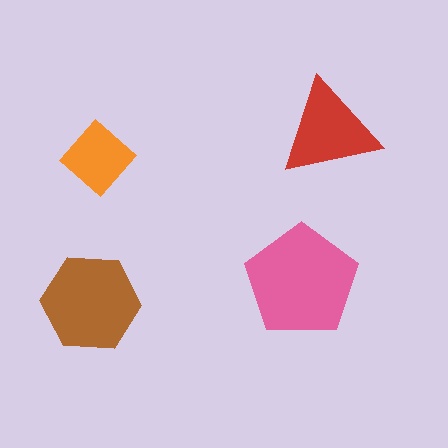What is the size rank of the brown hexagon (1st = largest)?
2nd.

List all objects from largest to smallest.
The pink pentagon, the brown hexagon, the red triangle, the orange diamond.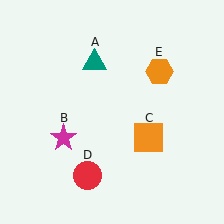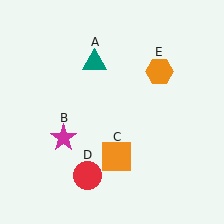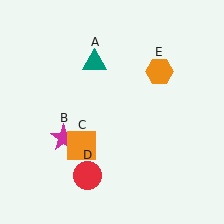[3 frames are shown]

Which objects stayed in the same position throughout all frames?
Teal triangle (object A) and magenta star (object B) and red circle (object D) and orange hexagon (object E) remained stationary.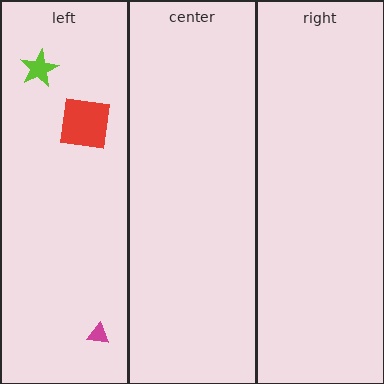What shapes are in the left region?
The lime star, the red square, the magenta triangle.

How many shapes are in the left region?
3.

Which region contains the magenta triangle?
The left region.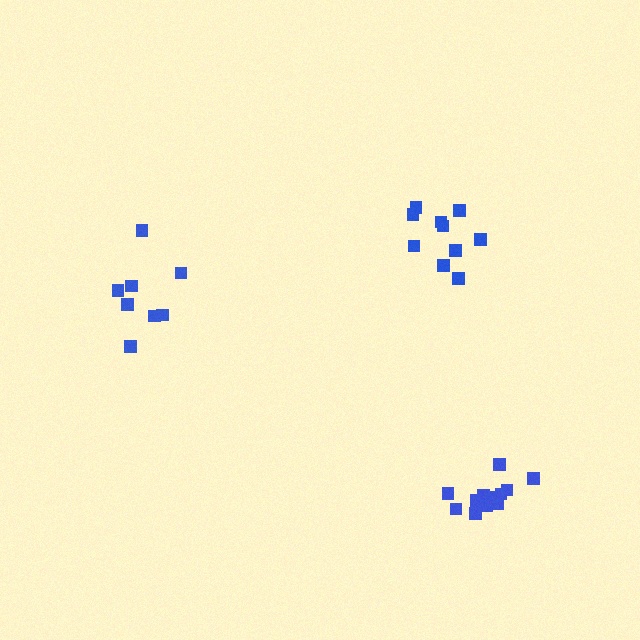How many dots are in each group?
Group 1: 10 dots, Group 2: 8 dots, Group 3: 14 dots (32 total).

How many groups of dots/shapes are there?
There are 3 groups.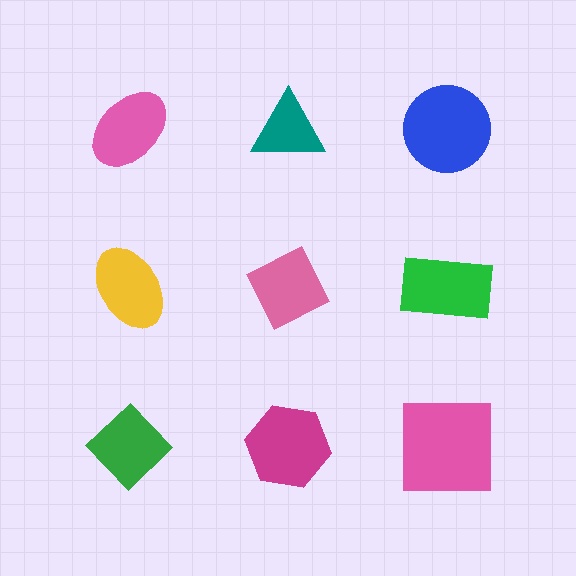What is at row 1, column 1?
A pink ellipse.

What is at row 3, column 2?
A magenta hexagon.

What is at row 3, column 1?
A green diamond.